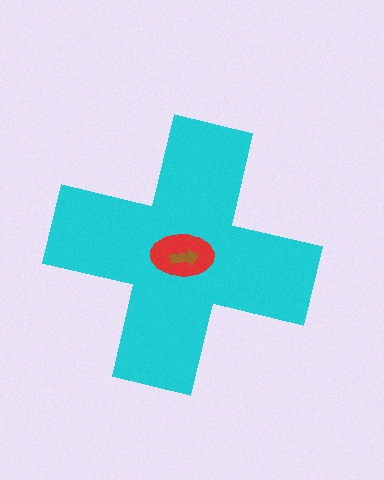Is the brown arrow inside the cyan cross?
Yes.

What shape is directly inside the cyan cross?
The red ellipse.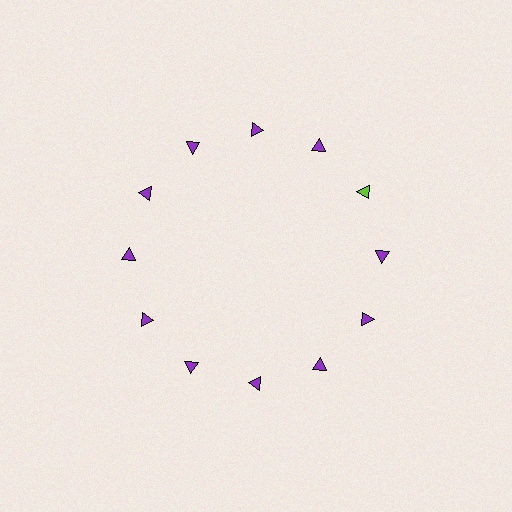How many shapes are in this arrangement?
There are 12 shapes arranged in a ring pattern.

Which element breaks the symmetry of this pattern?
The lime triangle at roughly the 2 o'clock position breaks the symmetry. All other shapes are purple triangles.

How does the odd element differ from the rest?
It has a different color: lime instead of purple.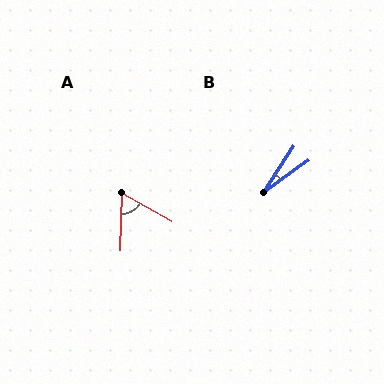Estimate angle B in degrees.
Approximately 21 degrees.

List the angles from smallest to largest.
B (21°), A (62°).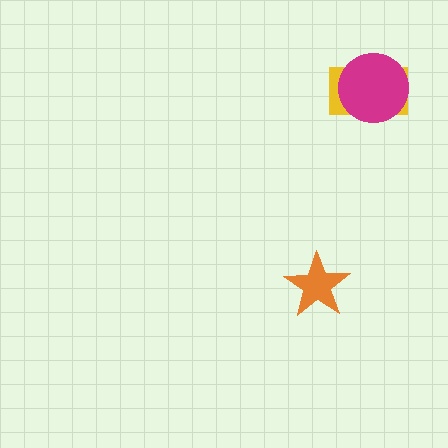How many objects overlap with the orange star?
0 objects overlap with the orange star.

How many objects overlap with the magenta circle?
1 object overlaps with the magenta circle.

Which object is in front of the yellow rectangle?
The magenta circle is in front of the yellow rectangle.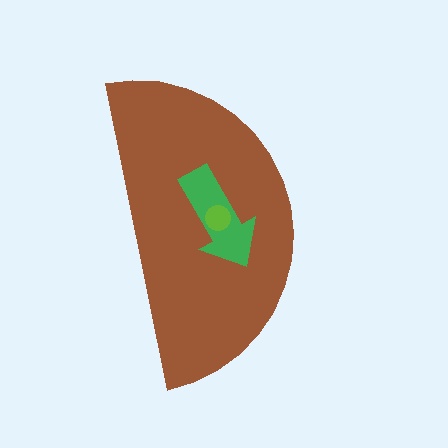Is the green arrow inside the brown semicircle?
Yes.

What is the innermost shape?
The lime circle.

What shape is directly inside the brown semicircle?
The green arrow.